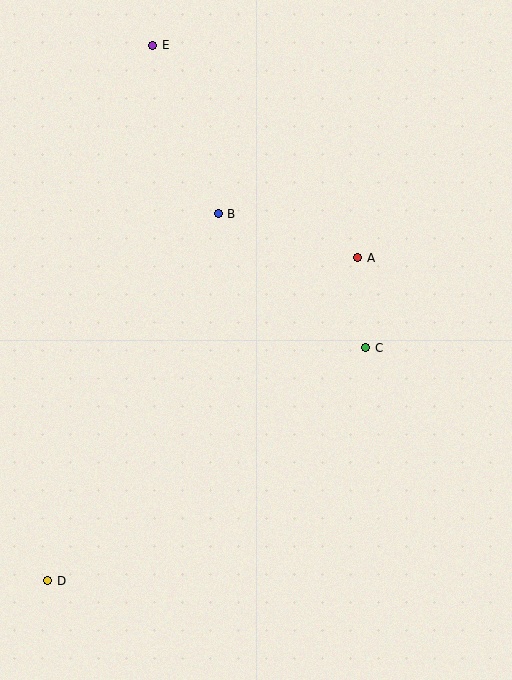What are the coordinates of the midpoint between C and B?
The midpoint between C and B is at (292, 281).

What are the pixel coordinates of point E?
Point E is at (153, 45).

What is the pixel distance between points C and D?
The distance between C and D is 394 pixels.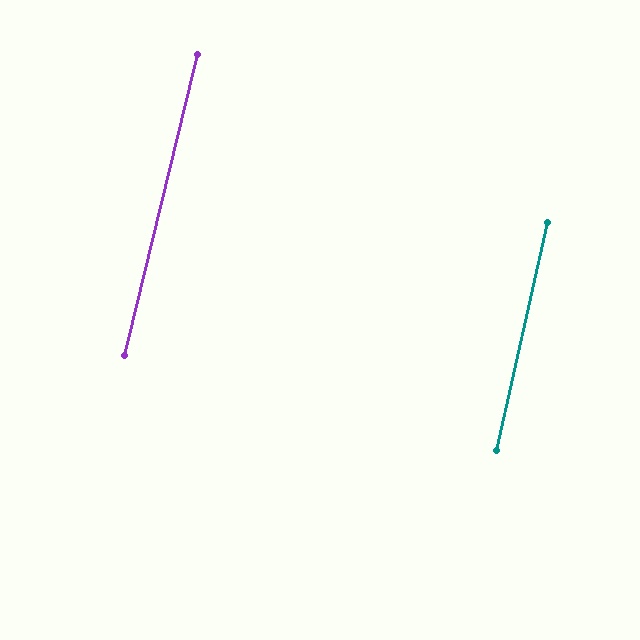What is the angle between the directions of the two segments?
Approximately 1 degree.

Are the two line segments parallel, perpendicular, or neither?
Parallel — their directions differ by only 1.1°.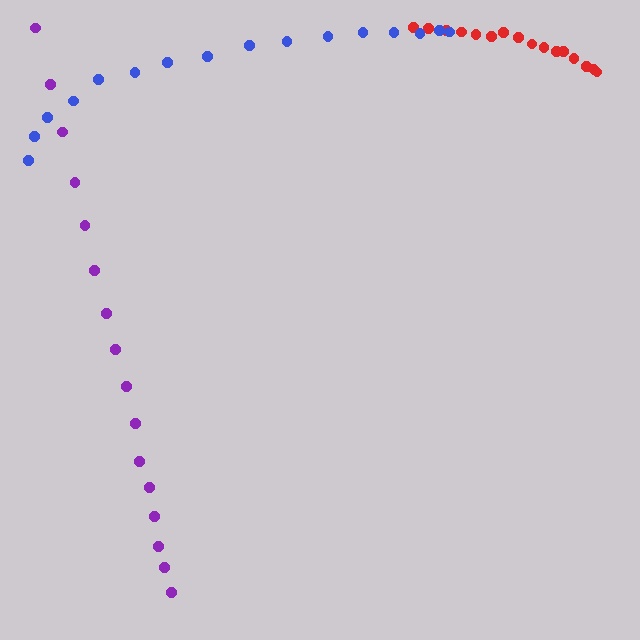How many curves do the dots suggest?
There are 3 distinct paths.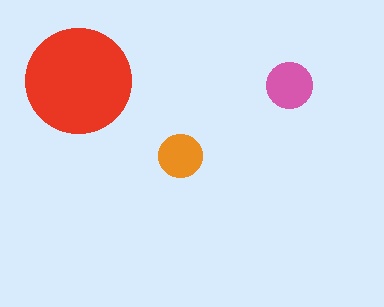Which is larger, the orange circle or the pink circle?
The pink one.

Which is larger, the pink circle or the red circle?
The red one.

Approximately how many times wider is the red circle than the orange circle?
About 2.5 times wider.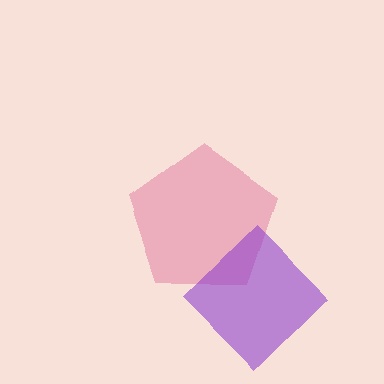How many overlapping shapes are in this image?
There are 2 overlapping shapes in the image.